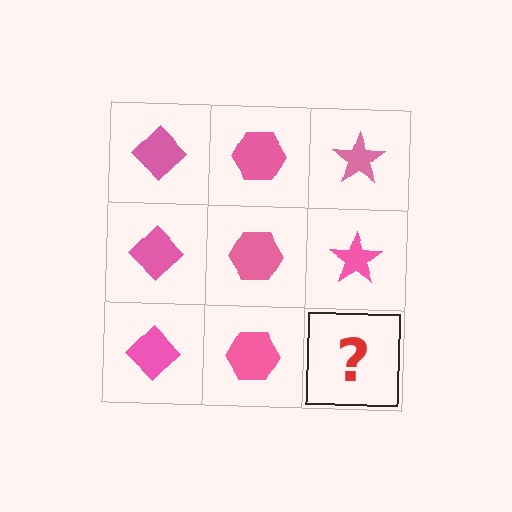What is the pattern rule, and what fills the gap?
The rule is that each column has a consistent shape. The gap should be filled with a pink star.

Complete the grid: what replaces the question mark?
The question mark should be replaced with a pink star.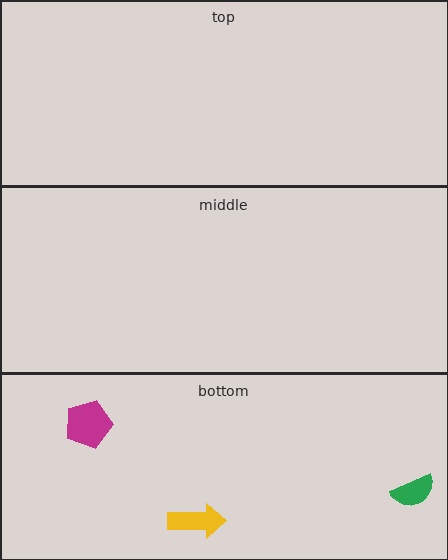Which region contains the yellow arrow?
The bottom region.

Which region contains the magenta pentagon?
The bottom region.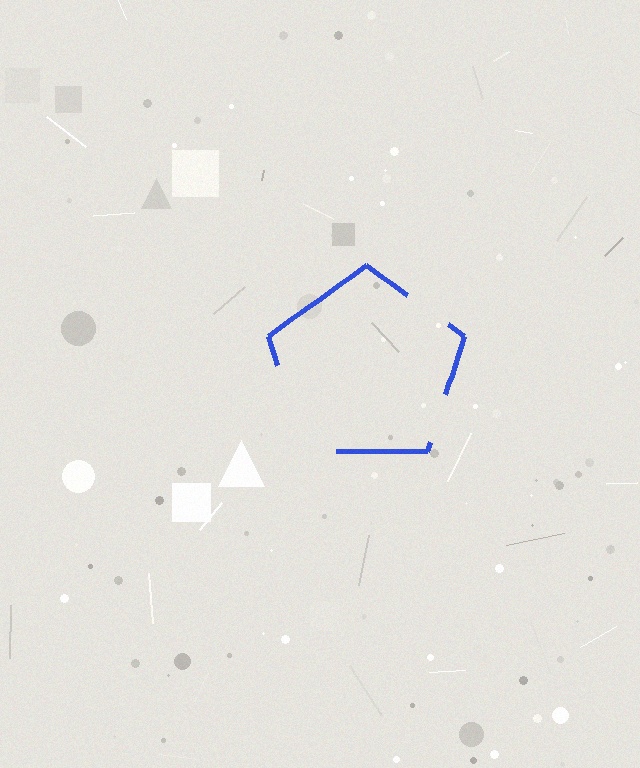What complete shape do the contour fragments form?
The contour fragments form a pentagon.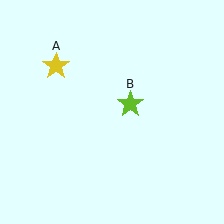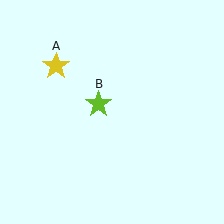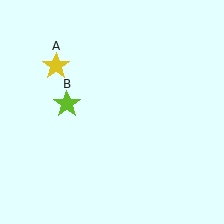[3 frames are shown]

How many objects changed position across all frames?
1 object changed position: lime star (object B).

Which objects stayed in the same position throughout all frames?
Yellow star (object A) remained stationary.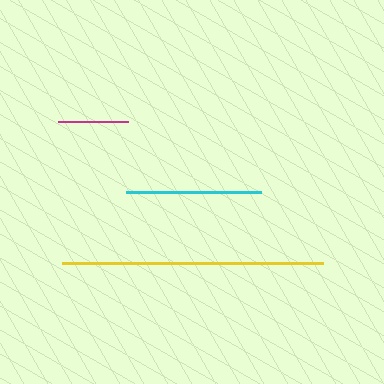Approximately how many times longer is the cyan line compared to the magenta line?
The cyan line is approximately 1.9 times the length of the magenta line.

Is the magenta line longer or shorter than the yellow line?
The yellow line is longer than the magenta line.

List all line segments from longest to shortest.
From longest to shortest: yellow, cyan, magenta.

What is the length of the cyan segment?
The cyan segment is approximately 135 pixels long.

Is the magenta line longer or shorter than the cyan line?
The cyan line is longer than the magenta line.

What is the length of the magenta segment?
The magenta segment is approximately 70 pixels long.